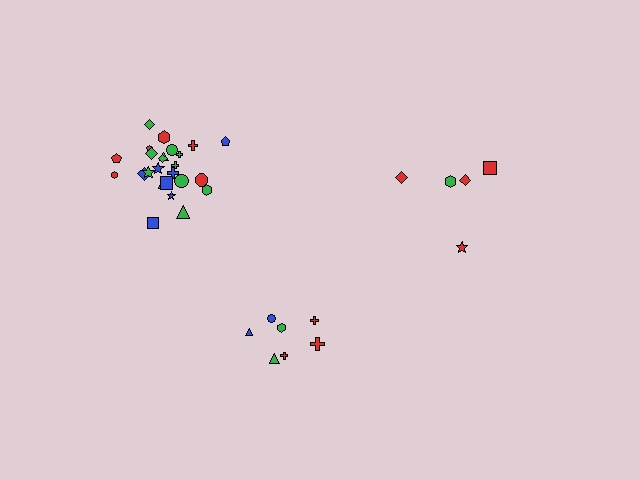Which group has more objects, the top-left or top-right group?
The top-left group.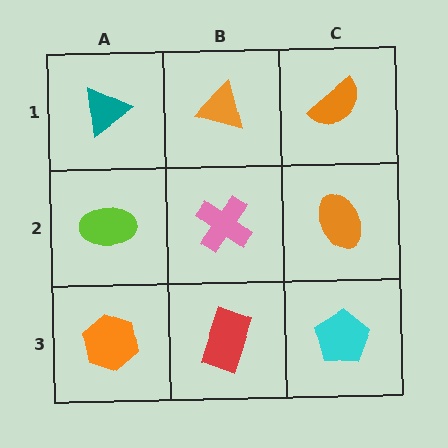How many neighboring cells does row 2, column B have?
4.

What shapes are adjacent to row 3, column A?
A lime ellipse (row 2, column A), a red rectangle (row 3, column B).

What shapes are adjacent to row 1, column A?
A lime ellipse (row 2, column A), an orange triangle (row 1, column B).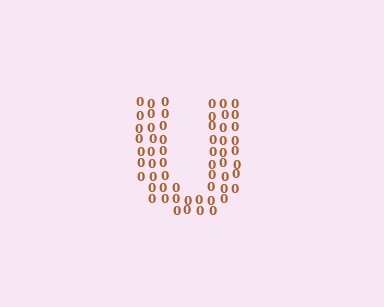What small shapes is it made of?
It is made of small digit 0's.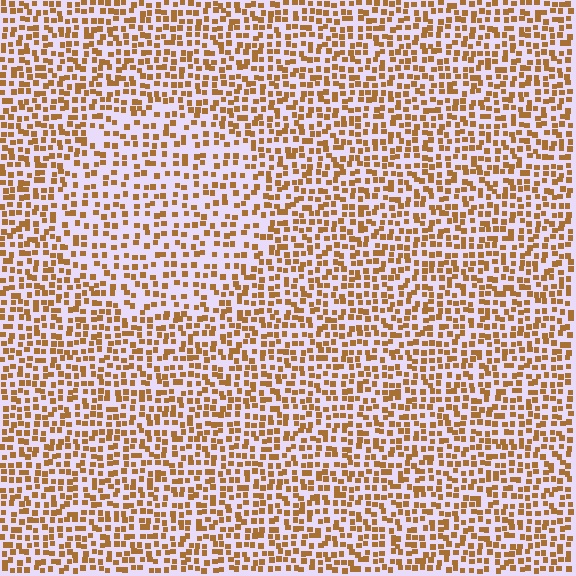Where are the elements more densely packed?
The elements are more densely packed outside the circle boundary.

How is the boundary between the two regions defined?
The boundary is defined by a change in element density (approximately 1.5x ratio). All elements are the same color, size, and shape.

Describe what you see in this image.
The image contains small brown elements arranged at two different densities. A circle-shaped region is visible where the elements are less densely packed than the surrounding area.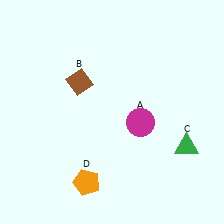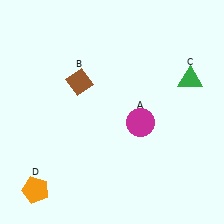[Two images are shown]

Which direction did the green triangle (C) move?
The green triangle (C) moved up.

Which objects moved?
The objects that moved are: the green triangle (C), the orange pentagon (D).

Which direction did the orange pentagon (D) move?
The orange pentagon (D) moved left.